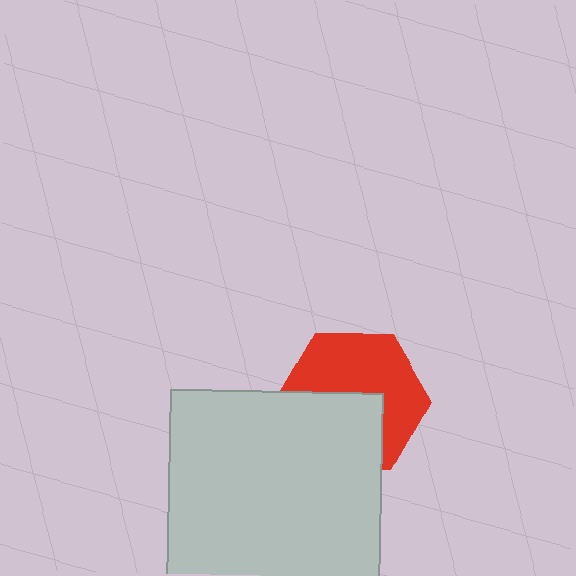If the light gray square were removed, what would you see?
You would see the complete red hexagon.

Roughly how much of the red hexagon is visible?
About half of it is visible (roughly 57%).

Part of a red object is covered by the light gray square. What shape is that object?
It is a hexagon.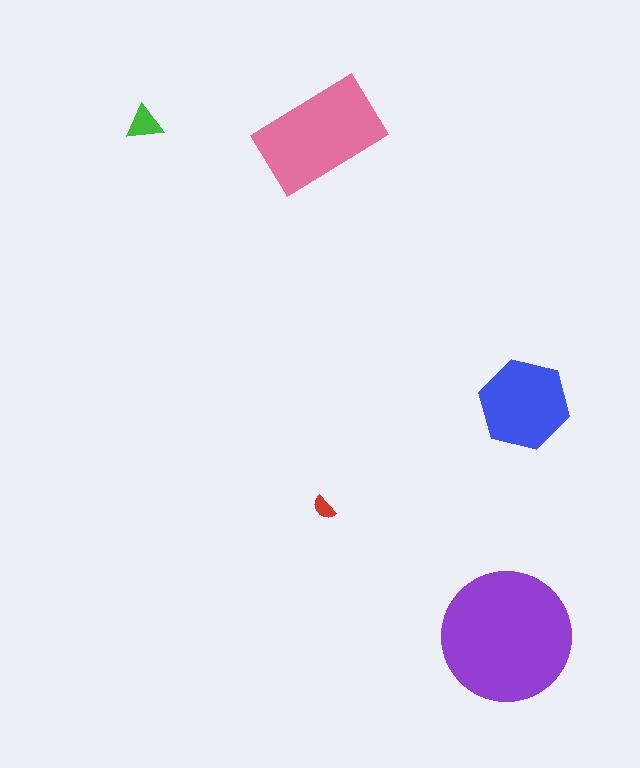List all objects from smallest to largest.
The red semicircle, the green triangle, the blue hexagon, the pink rectangle, the purple circle.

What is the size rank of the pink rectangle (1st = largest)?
2nd.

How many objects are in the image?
There are 5 objects in the image.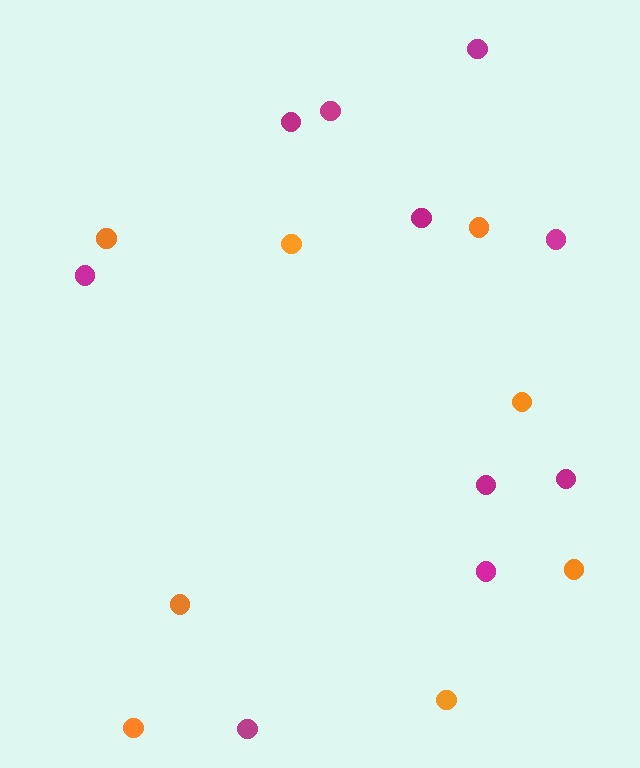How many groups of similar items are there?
There are 2 groups: one group of magenta circles (10) and one group of orange circles (8).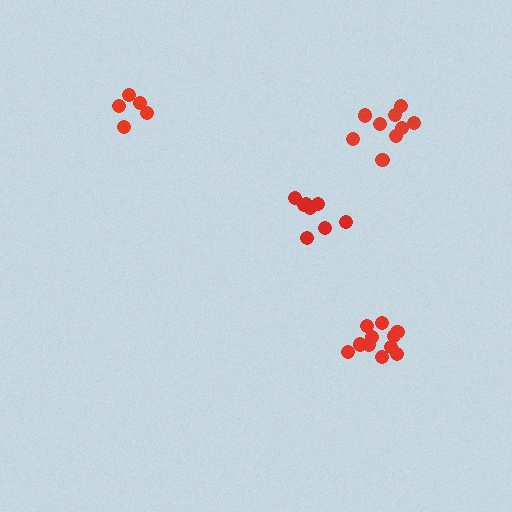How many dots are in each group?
Group 1: 8 dots, Group 2: 11 dots, Group 3: 9 dots, Group 4: 5 dots (33 total).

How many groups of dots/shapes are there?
There are 4 groups.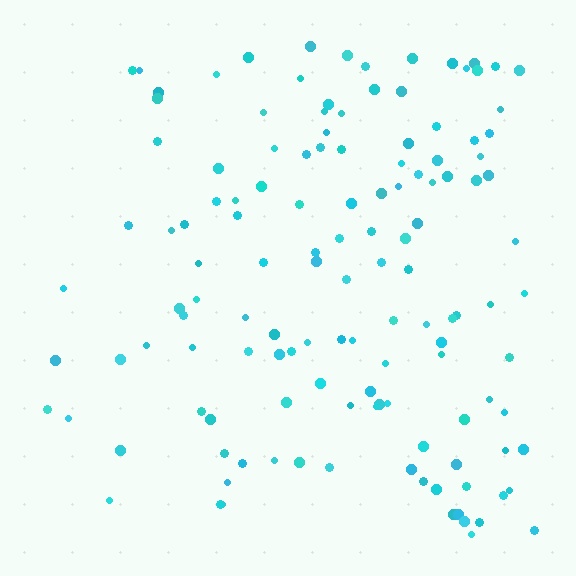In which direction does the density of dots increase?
From left to right, with the right side densest.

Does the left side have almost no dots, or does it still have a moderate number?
Still a moderate number, just noticeably fewer than the right.